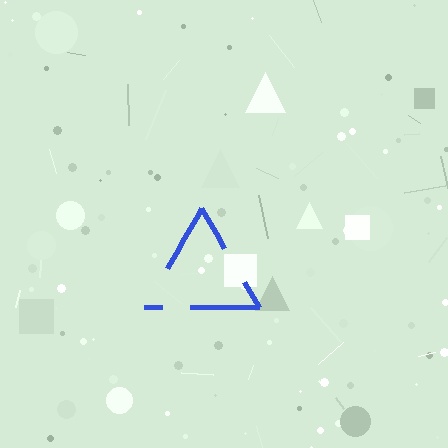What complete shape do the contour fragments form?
The contour fragments form a triangle.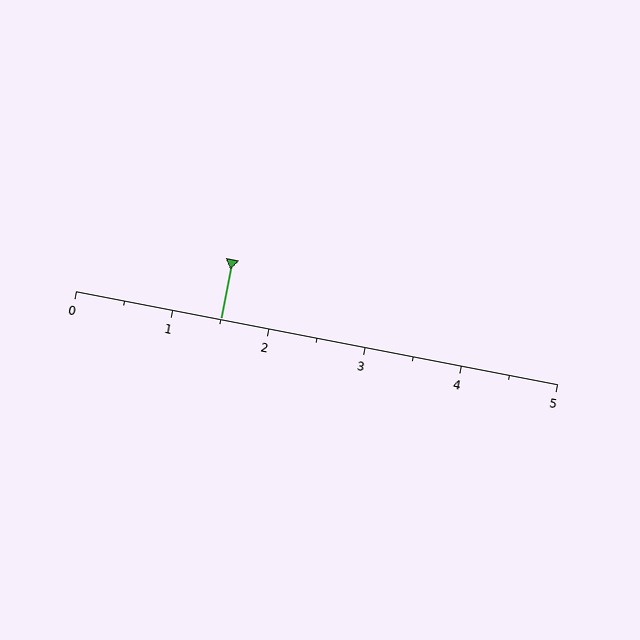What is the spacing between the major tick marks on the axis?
The major ticks are spaced 1 apart.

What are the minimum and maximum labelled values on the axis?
The axis runs from 0 to 5.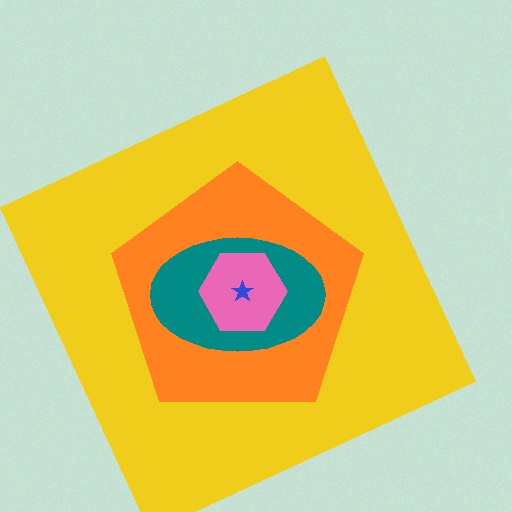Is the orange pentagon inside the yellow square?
Yes.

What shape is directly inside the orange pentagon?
The teal ellipse.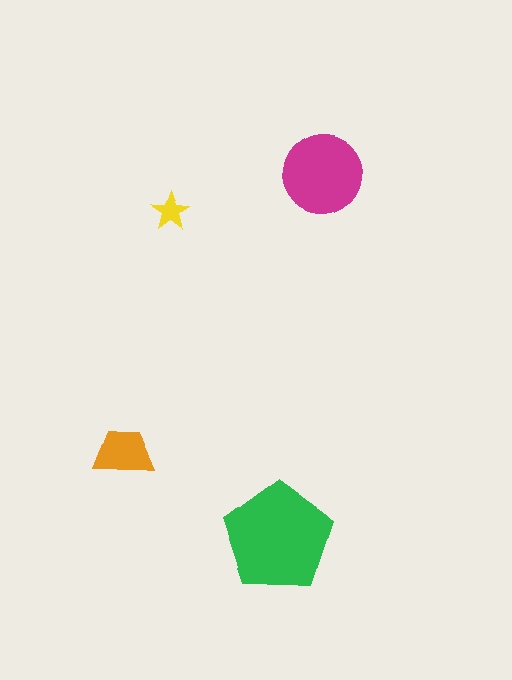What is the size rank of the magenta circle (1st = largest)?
2nd.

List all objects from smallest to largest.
The yellow star, the orange trapezoid, the magenta circle, the green pentagon.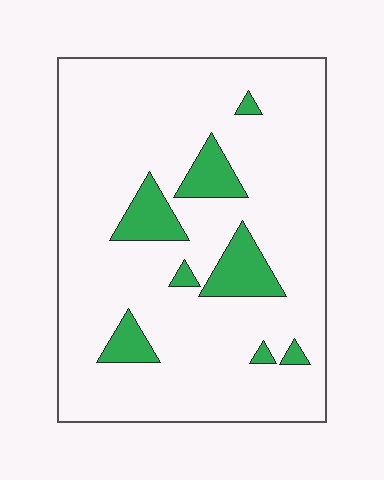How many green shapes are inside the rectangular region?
8.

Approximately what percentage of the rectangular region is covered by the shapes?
Approximately 10%.